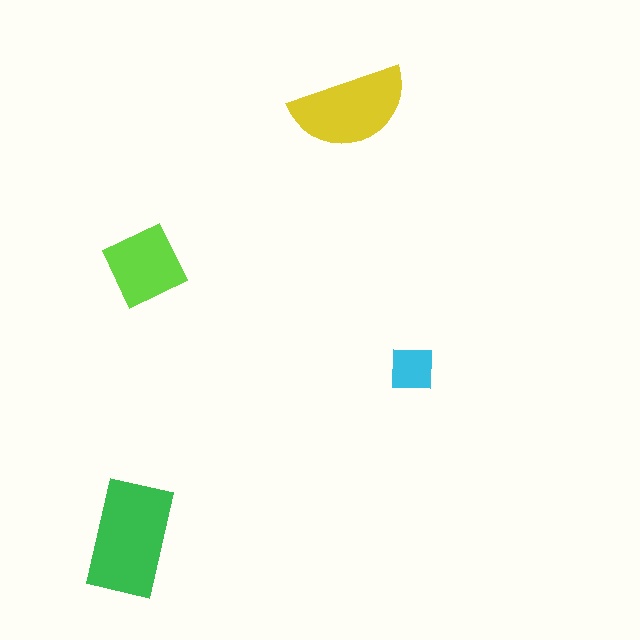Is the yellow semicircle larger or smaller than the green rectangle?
Smaller.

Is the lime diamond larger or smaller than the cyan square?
Larger.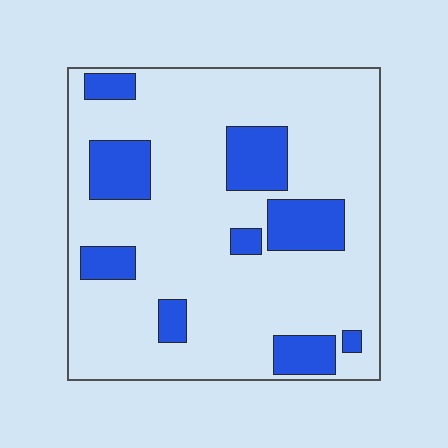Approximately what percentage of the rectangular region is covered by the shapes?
Approximately 20%.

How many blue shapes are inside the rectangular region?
9.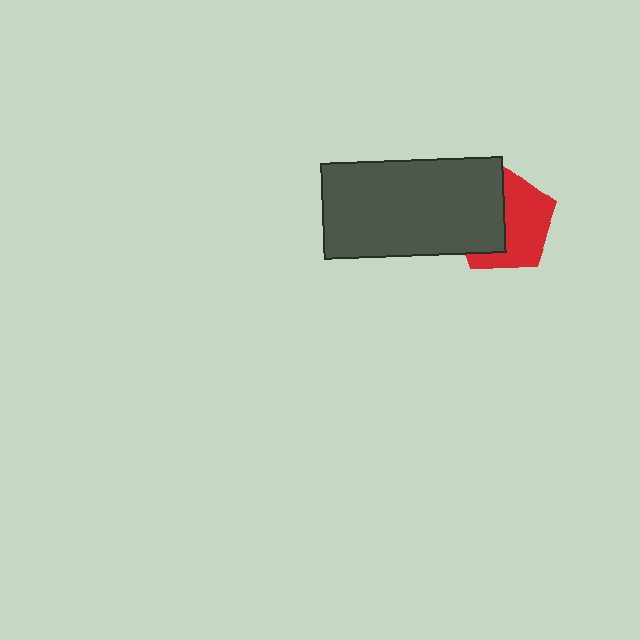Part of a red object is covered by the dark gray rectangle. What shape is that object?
It is a pentagon.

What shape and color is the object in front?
The object in front is a dark gray rectangle.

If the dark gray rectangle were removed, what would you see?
You would see the complete red pentagon.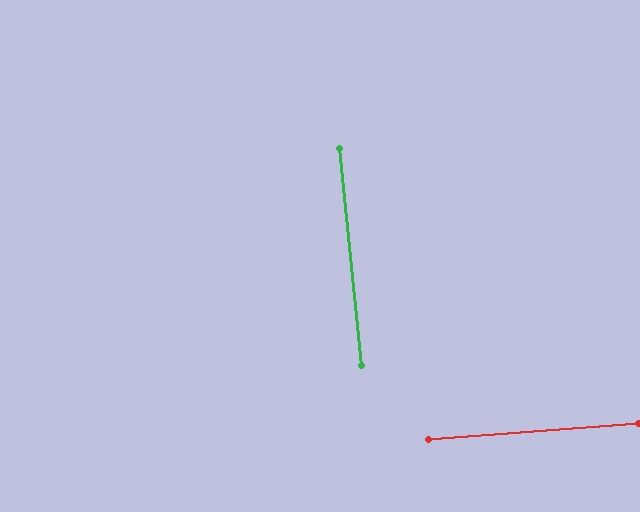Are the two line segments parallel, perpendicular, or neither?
Perpendicular — they meet at approximately 89°.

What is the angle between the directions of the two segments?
Approximately 89 degrees.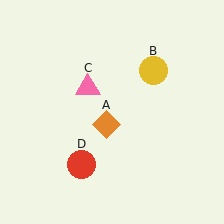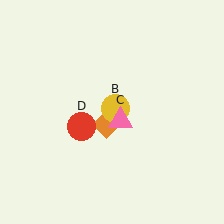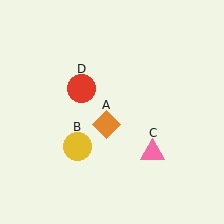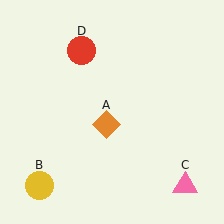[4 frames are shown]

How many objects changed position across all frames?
3 objects changed position: yellow circle (object B), pink triangle (object C), red circle (object D).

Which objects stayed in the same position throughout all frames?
Orange diamond (object A) remained stationary.